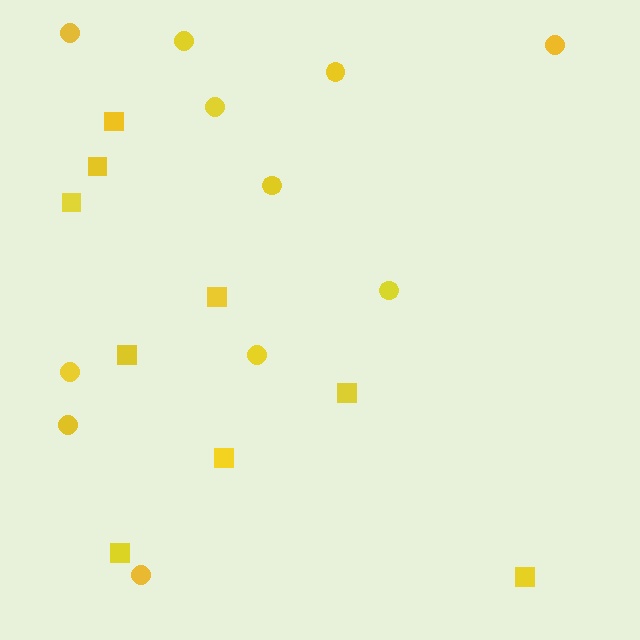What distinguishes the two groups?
There are 2 groups: one group of circles (11) and one group of squares (9).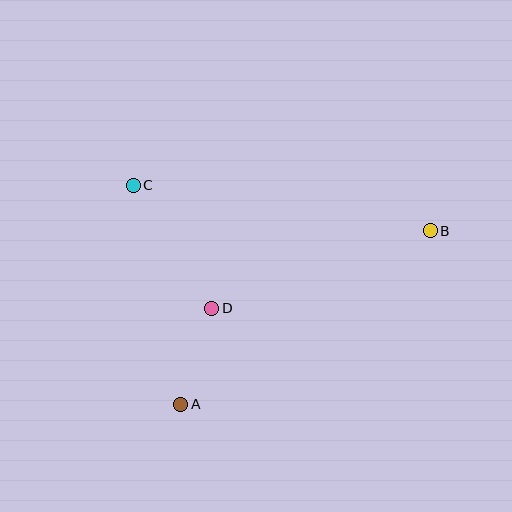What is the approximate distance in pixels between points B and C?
The distance between B and C is approximately 300 pixels.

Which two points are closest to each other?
Points A and D are closest to each other.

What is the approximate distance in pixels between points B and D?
The distance between B and D is approximately 232 pixels.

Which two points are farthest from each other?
Points A and B are farthest from each other.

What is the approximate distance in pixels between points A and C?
The distance between A and C is approximately 224 pixels.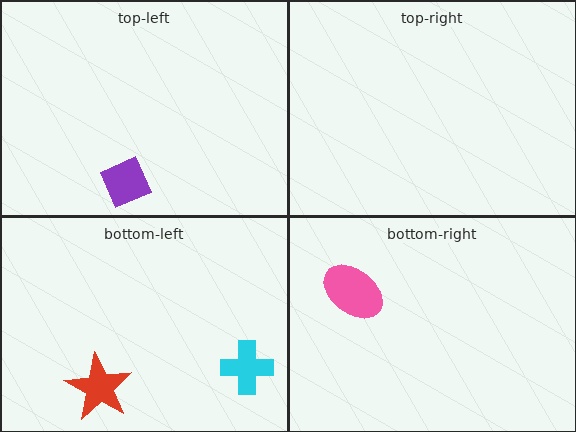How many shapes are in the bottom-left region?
2.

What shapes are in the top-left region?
The purple diamond.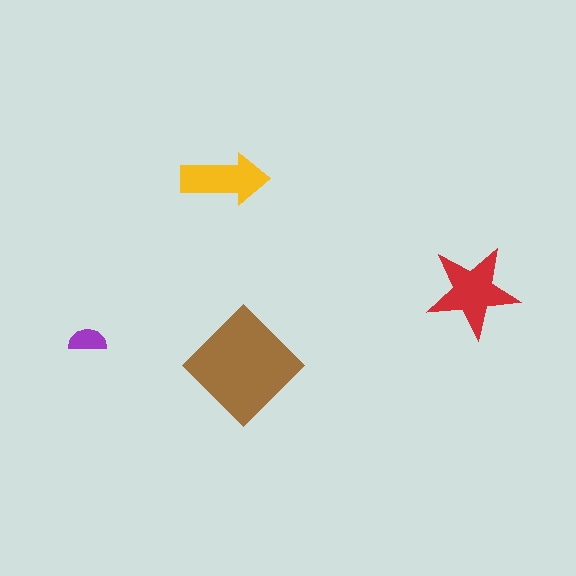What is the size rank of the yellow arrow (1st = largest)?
3rd.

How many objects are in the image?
There are 4 objects in the image.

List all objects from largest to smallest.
The brown diamond, the red star, the yellow arrow, the purple semicircle.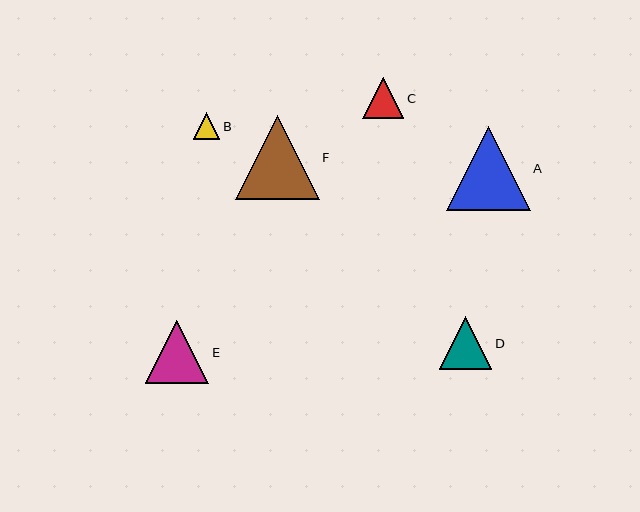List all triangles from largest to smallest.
From largest to smallest: A, F, E, D, C, B.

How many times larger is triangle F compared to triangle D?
Triangle F is approximately 1.6 times the size of triangle D.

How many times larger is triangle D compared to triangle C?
Triangle D is approximately 1.3 times the size of triangle C.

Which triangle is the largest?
Triangle A is the largest with a size of approximately 84 pixels.